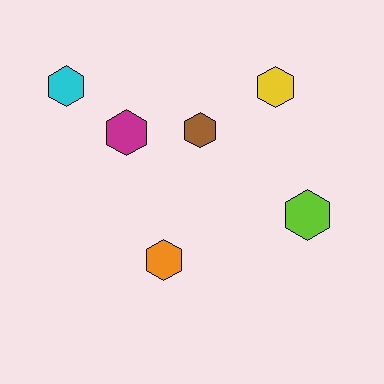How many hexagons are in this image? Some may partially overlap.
There are 6 hexagons.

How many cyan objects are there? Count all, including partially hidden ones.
There is 1 cyan object.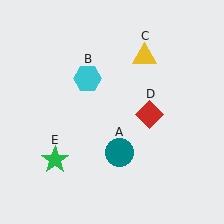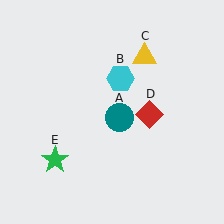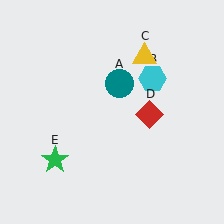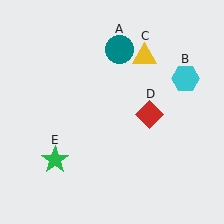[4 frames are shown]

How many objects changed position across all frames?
2 objects changed position: teal circle (object A), cyan hexagon (object B).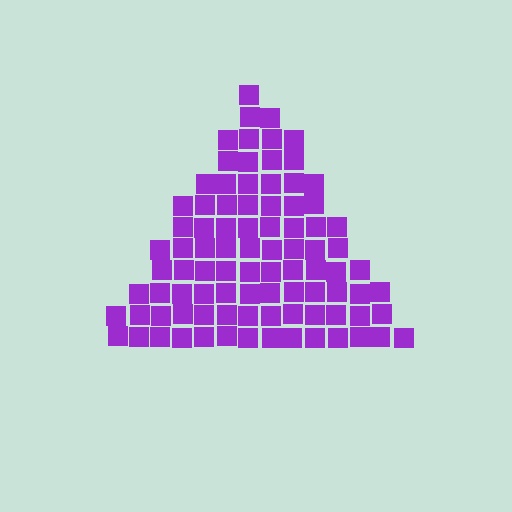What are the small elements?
The small elements are squares.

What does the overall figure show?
The overall figure shows a triangle.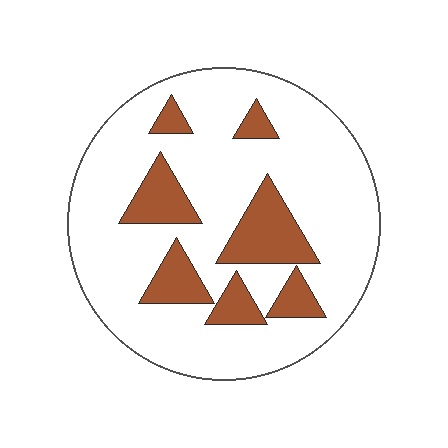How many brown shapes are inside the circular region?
7.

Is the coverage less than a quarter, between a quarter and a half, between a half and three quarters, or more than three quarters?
Less than a quarter.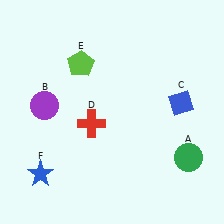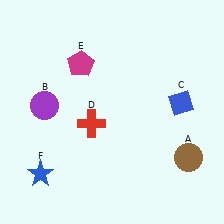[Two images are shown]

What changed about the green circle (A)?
In Image 1, A is green. In Image 2, it changed to brown.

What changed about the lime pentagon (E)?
In Image 1, E is lime. In Image 2, it changed to magenta.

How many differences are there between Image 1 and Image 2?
There are 2 differences between the two images.